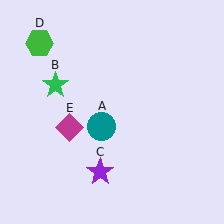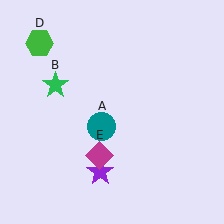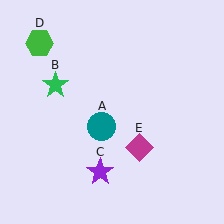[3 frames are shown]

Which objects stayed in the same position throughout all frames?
Teal circle (object A) and green star (object B) and purple star (object C) and green hexagon (object D) remained stationary.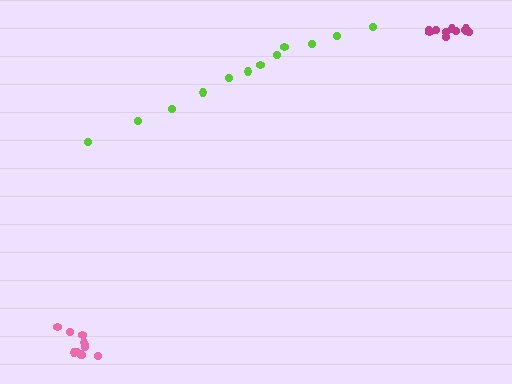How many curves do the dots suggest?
There are 3 distinct paths.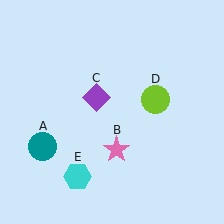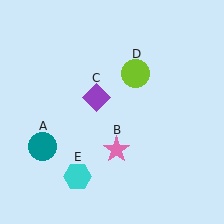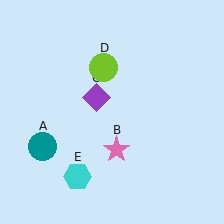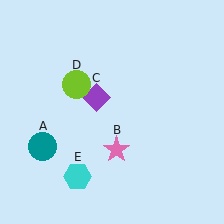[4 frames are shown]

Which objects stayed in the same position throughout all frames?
Teal circle (object A) and pink star (object B) and purple diamond (object C) and cyan hexagon (object E) remained stationary.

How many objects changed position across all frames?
1 object changed position: lime circle (object D).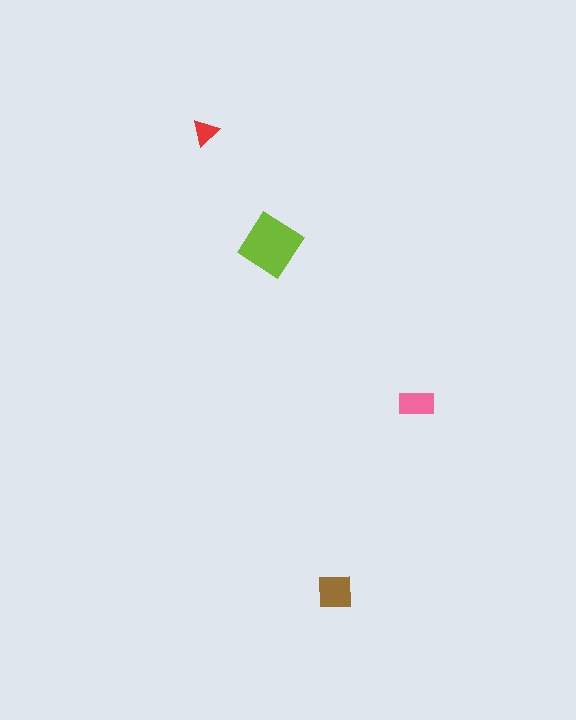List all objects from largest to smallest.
The lime diamond, the brown square, the pink rectangle, the red triangle.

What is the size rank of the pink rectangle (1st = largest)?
3rd.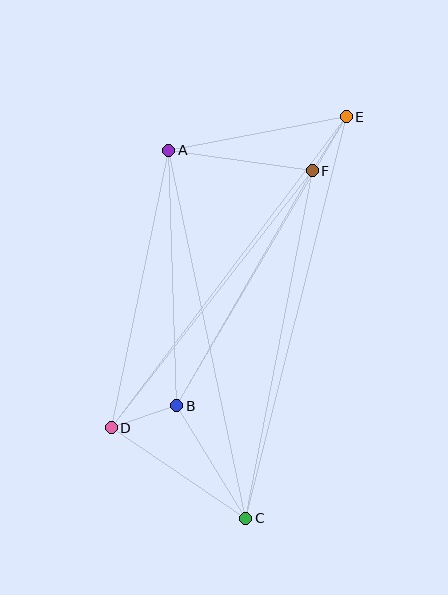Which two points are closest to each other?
Points E and F are closest to each other.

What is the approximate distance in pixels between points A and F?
The distance between A and F is approximately 145 pixels.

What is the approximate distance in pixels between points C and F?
The distance between C and F is approximately 354 pixels.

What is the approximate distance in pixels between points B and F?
The distance between B and F is approximately 271 pixels.